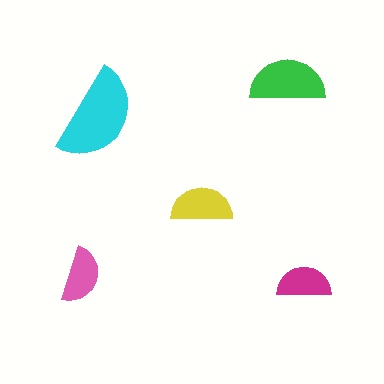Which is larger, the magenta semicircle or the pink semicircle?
The pink one.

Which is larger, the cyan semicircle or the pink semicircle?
The cyan one.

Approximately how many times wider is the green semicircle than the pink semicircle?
About 1.5 times wider.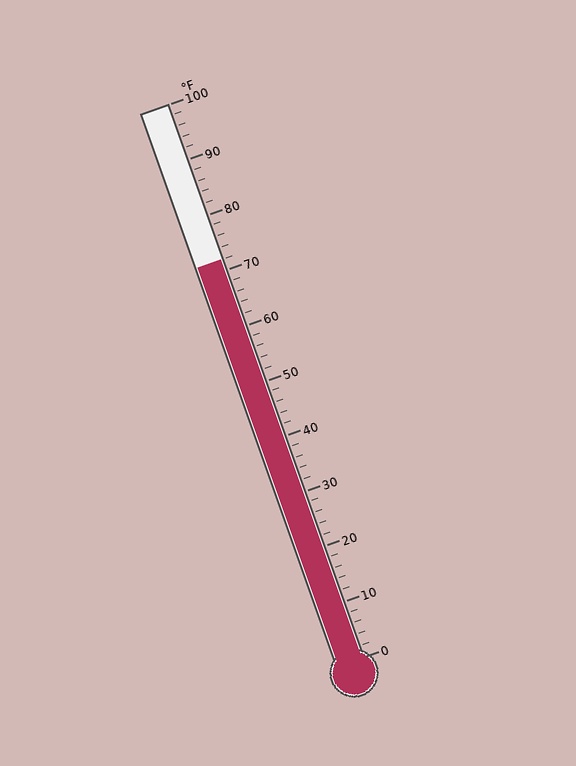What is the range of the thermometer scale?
The thermometer scale ranges from 0°F to 100°F.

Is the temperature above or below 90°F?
The temperature is below 90°F.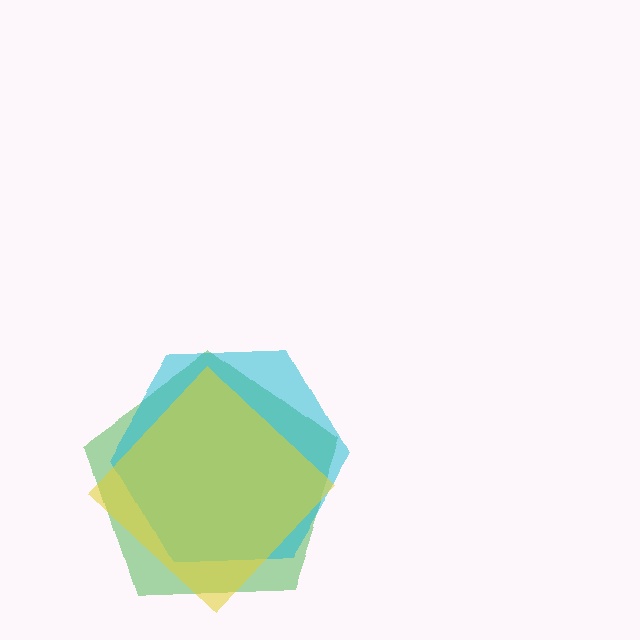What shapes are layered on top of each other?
The layered shapes are: a green pentagon, a cyan hexagon, a yellow diamond.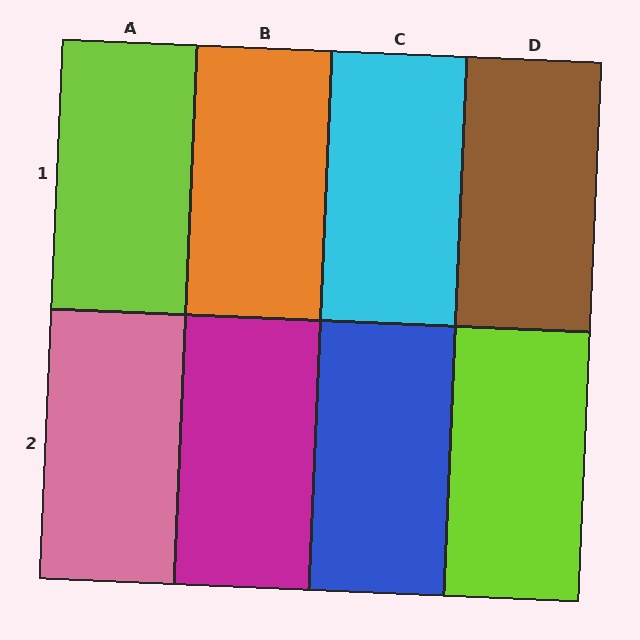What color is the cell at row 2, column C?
Blue.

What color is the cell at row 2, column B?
Magenta.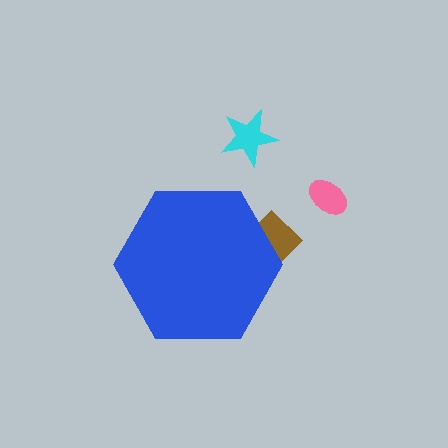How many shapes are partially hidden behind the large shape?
1 shape is partially hidden.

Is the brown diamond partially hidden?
Yes, the brown diamond is partially hidden behind the blue hexagon.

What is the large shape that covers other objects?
A blue hexagon.